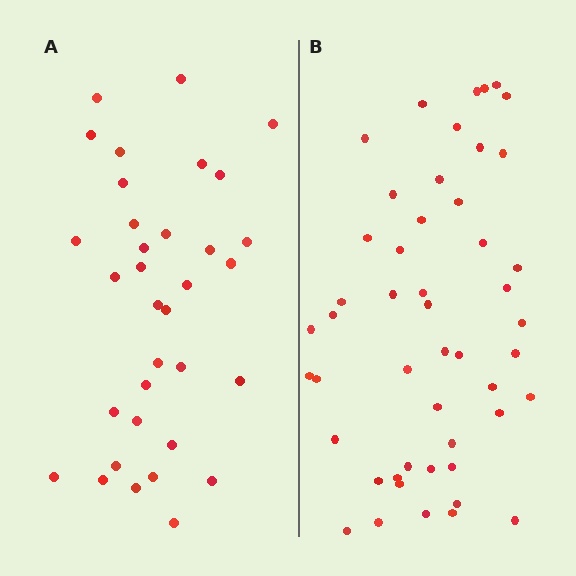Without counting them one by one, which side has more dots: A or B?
Region B (the right region) has more dots.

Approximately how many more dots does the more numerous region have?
Region B has approximately 15 more dots than region A.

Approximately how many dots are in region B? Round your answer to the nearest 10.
About 50 dots. (The exact count is 49, which rounds to 50.)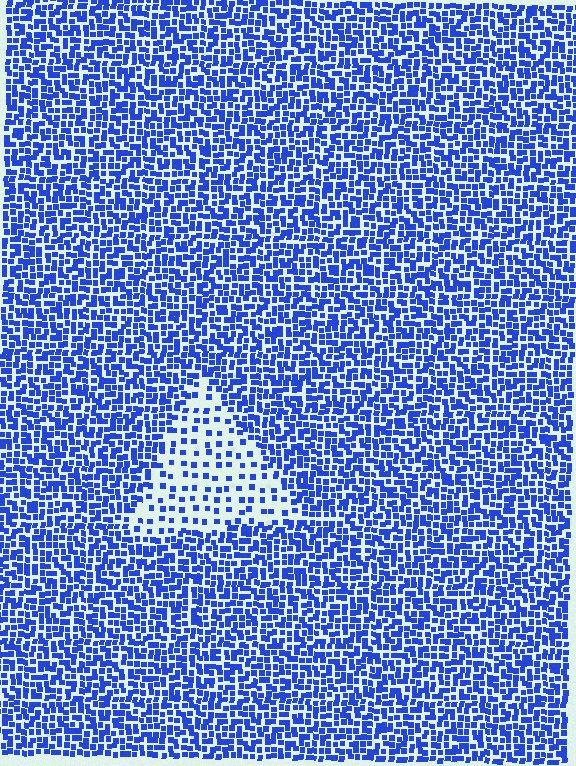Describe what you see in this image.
The image contains small blue elements arranged at two different densities. A triangle-shaped region is visible where the elements are less densely packed than the surrounding area.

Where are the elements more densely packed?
The elements are more densely packed outside the triangle boundary.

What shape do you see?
I see a triangle.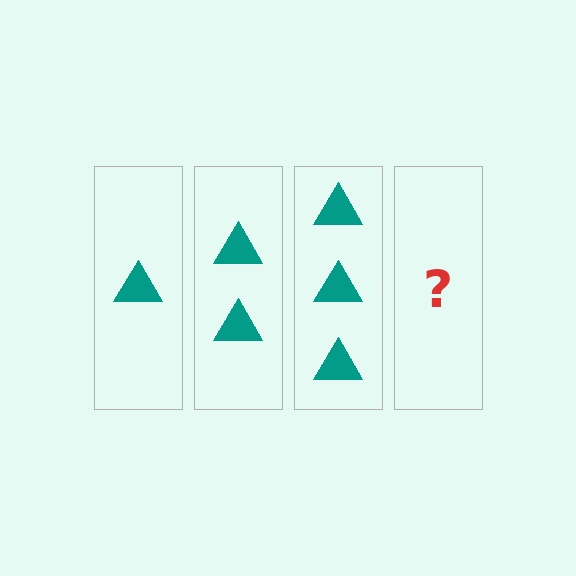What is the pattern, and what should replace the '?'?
The pattern is that each step adds one more triangle. The '?' should be 4 triangles.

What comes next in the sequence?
The next element should be 4 triangles.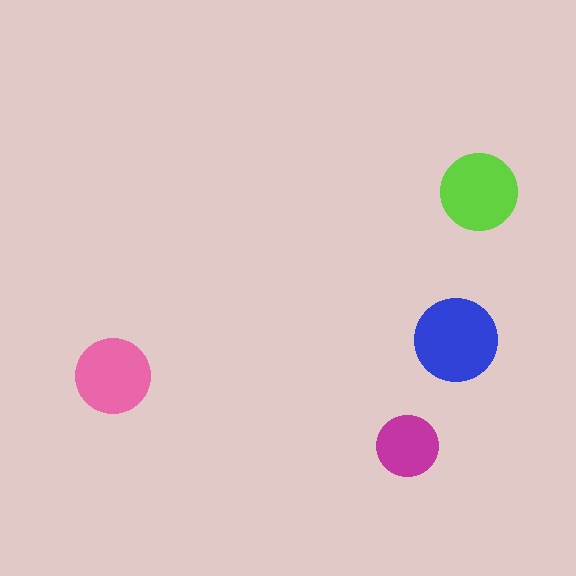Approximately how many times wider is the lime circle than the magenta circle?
About 1.5 times wider.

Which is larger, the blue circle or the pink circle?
The blue one.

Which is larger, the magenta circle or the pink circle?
The pink one.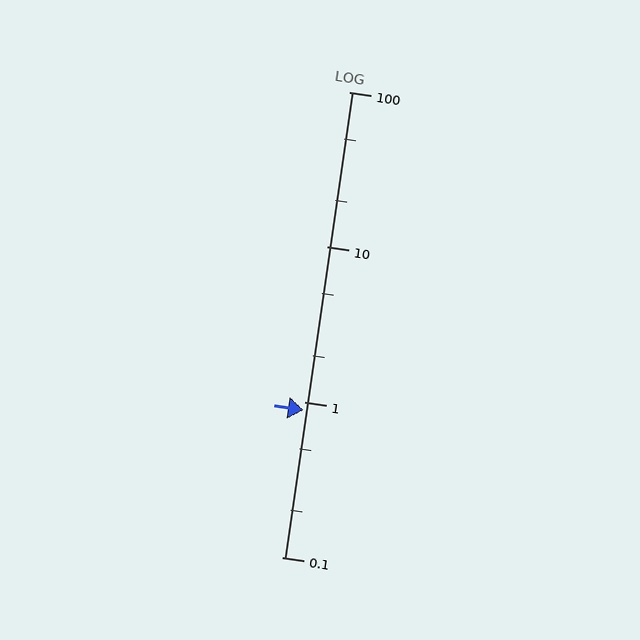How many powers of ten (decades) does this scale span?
The scale spans 3 decades, from 0.1 to 100.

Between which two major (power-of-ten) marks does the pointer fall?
The pointer is between 0.1 and 1.